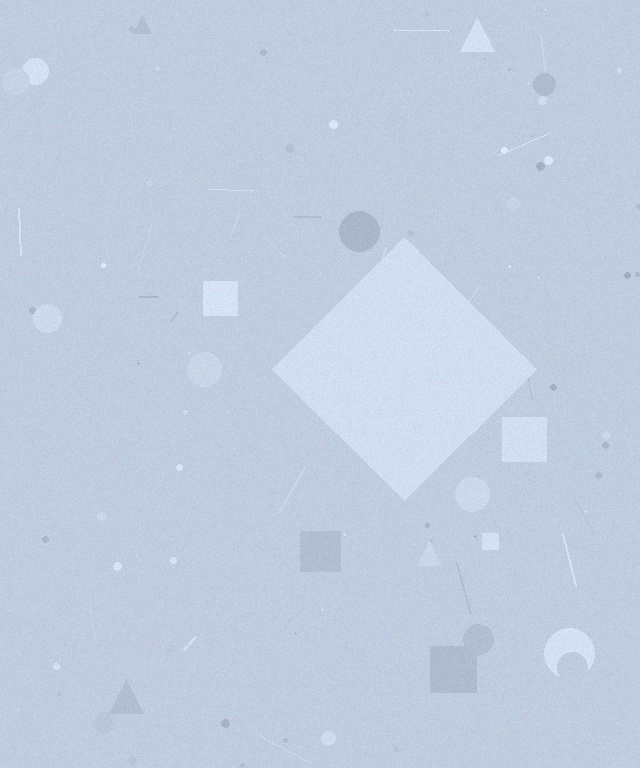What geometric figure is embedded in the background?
A diamond is embedded in the background.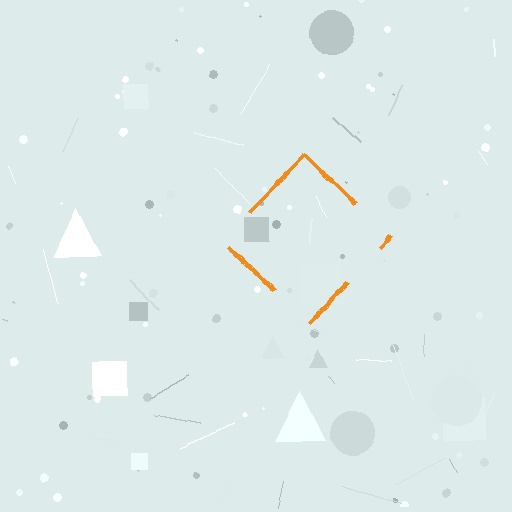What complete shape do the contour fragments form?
The contour fragments form a diamond.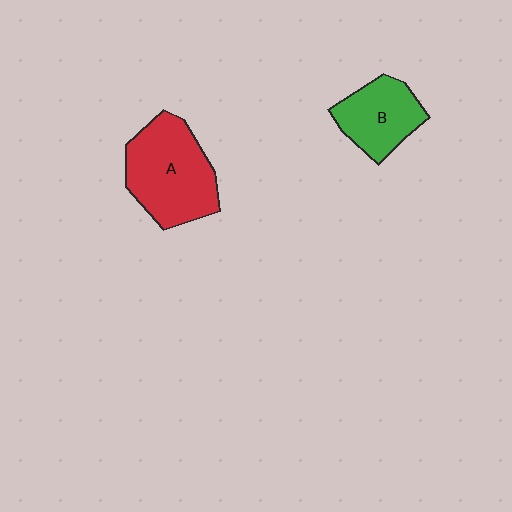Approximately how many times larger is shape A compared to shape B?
Approximately 1.5 times.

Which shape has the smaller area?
Shape B (green).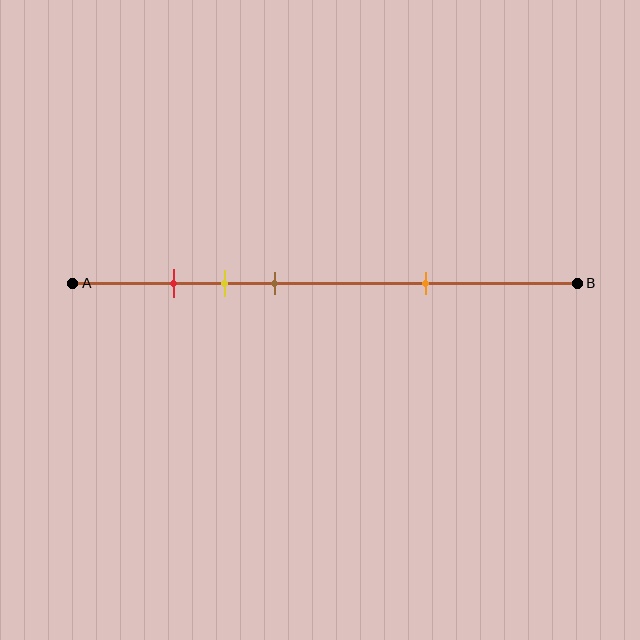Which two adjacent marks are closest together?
The red and yellow marks are the closest adjacent pair.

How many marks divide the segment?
There are 4 marks dividing the segment.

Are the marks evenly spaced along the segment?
No, the marks are not evenly spaced.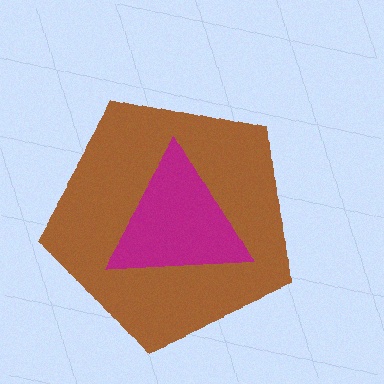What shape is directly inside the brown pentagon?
The magenta triangle.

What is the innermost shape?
The magenta triangle.